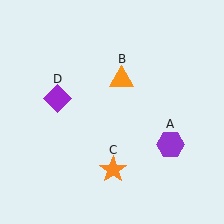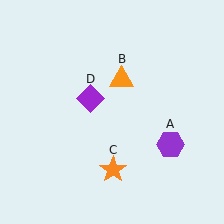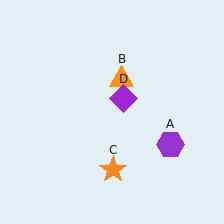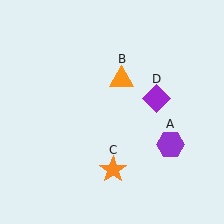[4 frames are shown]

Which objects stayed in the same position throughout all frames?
Purple hexagon (object A) and orange triangle (object B) and orange star (object C) remained stationary.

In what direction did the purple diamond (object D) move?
The purple diamond (object D) moved right.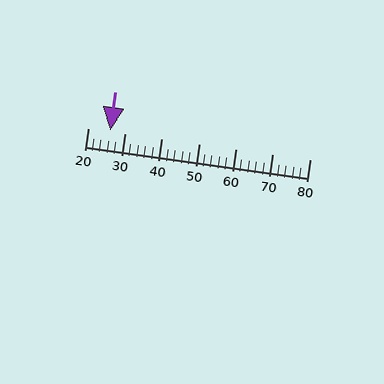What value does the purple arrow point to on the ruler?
The purple arrow points to approximately 26.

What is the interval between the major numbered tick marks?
The major tick marks are spaced 10 units apart.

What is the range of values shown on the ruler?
The ruler shows values from 20 to 80.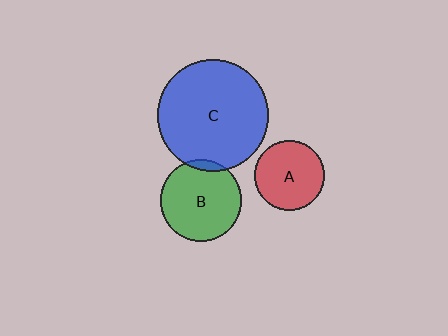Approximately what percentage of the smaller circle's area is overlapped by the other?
Approximately 5%.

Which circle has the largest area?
Circle C (blue).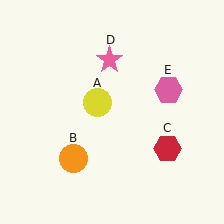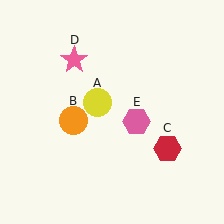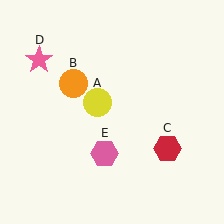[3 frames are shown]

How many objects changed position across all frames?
3 objects changed position: orange circle (object B), pink star (object D), pink hexagon (object E).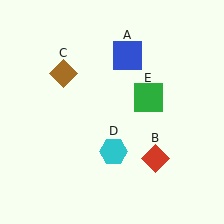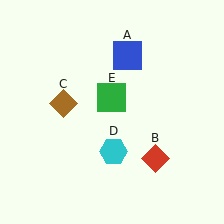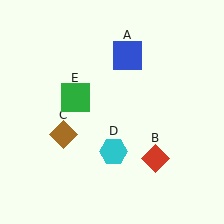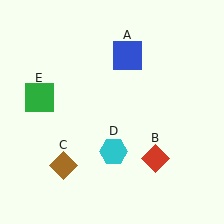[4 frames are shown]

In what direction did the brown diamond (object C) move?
The brown diamond (object C) moved down.